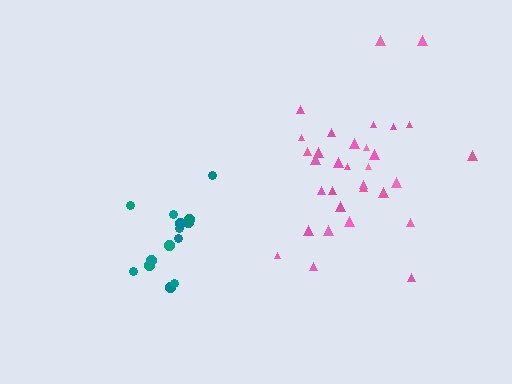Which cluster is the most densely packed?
Teal.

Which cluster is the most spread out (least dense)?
Pink.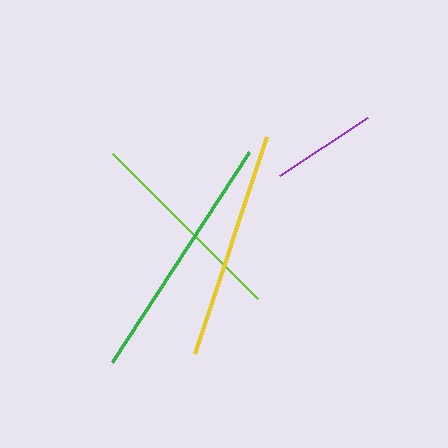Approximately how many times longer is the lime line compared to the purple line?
The lime line is approximately 1.9 times the length of the purple line.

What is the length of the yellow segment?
The yellow segment is approximately 228 pixels long.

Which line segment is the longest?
The green line is the longest at approximately 250 pixels.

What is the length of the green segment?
The green segment is approximately 250 pixels long.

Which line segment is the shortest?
The purple line is the shortest at approximately 106 pixels.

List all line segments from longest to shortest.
From longest to shortest: green, yellow, lime, purple.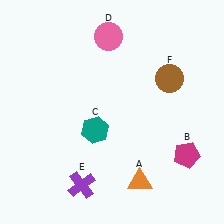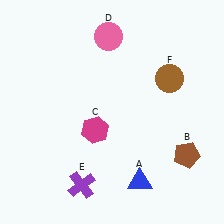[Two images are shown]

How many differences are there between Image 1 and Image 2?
There are 3 differences between the two images.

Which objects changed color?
A changed from orange to blue. B changed from magenta to brown. C changed from teal to magenta.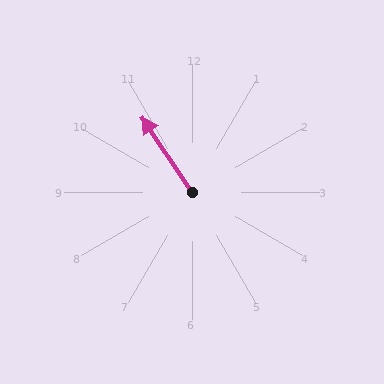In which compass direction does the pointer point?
Northwest.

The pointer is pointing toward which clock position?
Roughly 11 o'clock.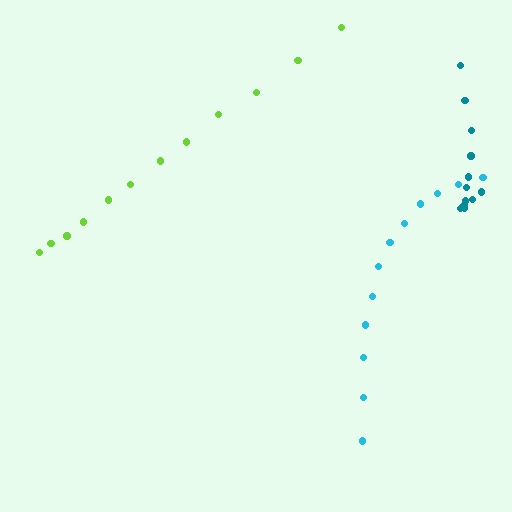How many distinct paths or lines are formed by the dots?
There are 3 distinct paths.